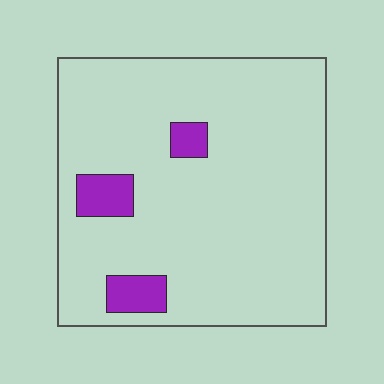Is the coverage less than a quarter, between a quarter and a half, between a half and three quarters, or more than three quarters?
Less than a quarter.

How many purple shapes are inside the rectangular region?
3.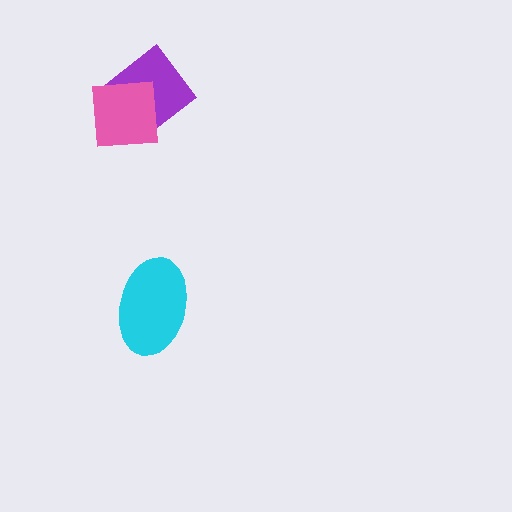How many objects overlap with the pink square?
1 object overlaps with the pink square.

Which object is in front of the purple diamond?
The pink square is in front of the purple diamond.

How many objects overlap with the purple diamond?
1 object overlaps with the purple diamond.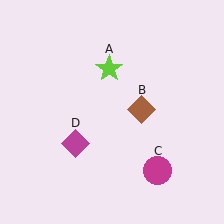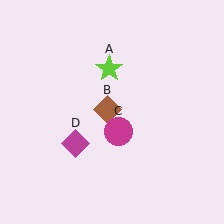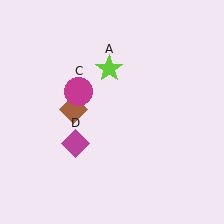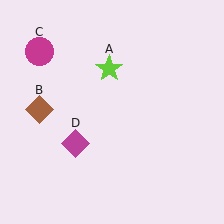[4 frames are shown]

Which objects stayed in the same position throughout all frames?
Lime star (object A) and magenta diamond (object D) remained stationary.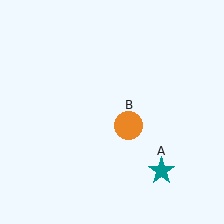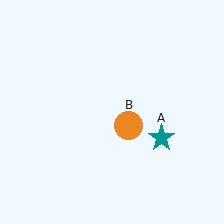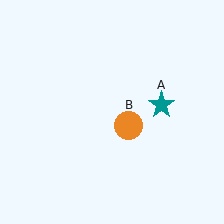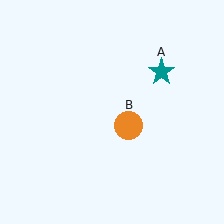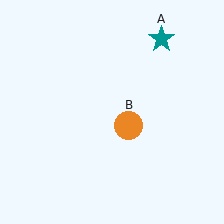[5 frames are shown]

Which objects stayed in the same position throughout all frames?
Orange circle (object B) remained stationary.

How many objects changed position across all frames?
1 object changed position: teal star (object A).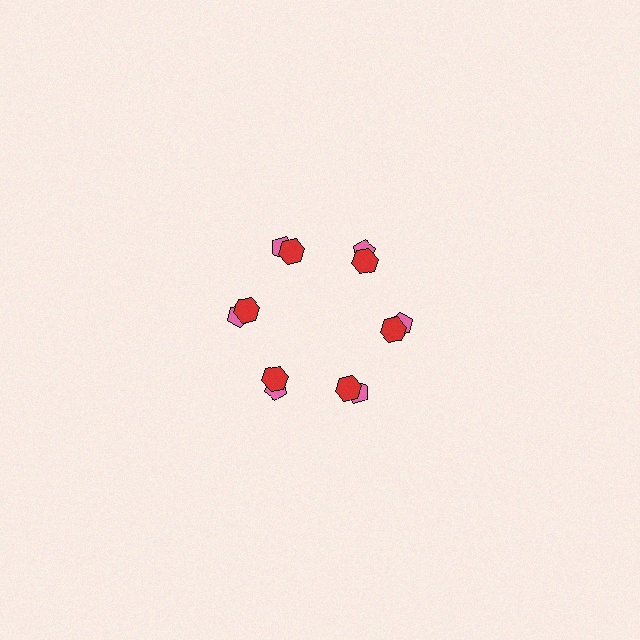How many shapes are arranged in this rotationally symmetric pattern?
There are 12 shapes, arranged in 6 groups of 2.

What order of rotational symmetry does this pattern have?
This pattern has 6-fold rotational symmetry.